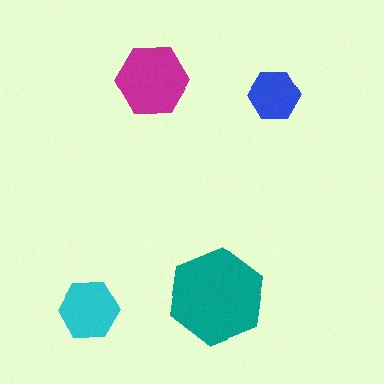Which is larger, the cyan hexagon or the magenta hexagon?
The magenta one.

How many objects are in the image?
There are 4 objects in the image.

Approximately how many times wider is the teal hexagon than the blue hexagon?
About 2 times wider.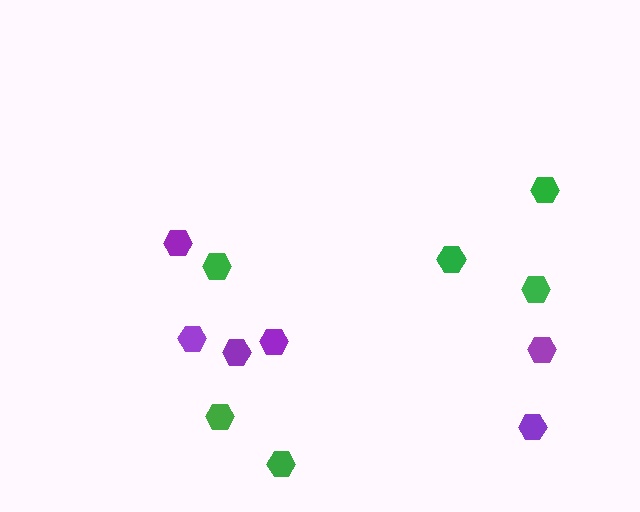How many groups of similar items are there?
There are 2 groups: one group of green hexagons (6) and one group of purple hexagons (6).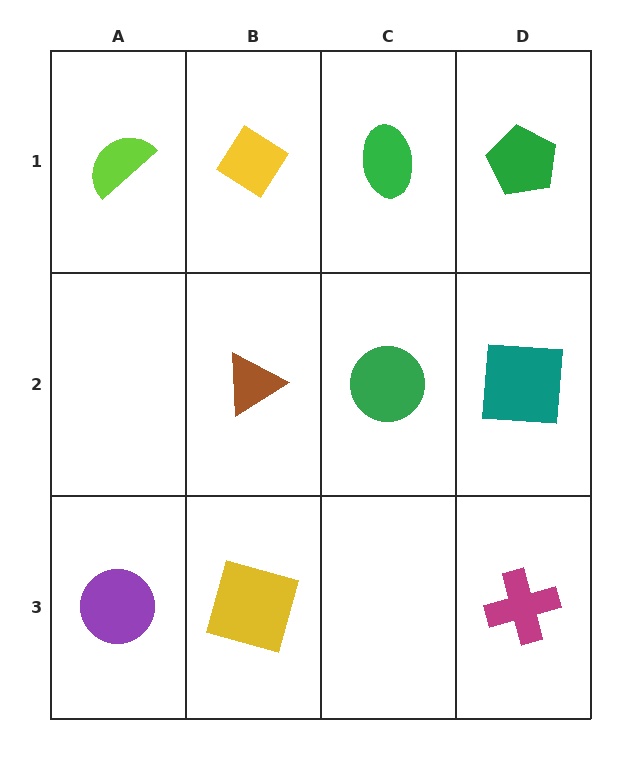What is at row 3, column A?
A purple circle.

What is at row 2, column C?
A green circle.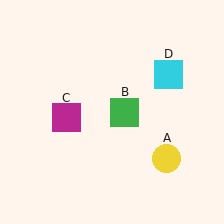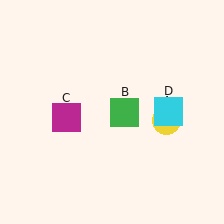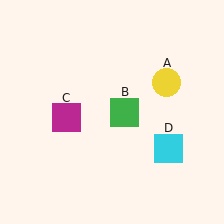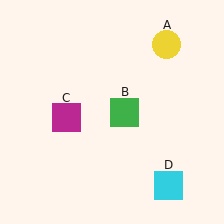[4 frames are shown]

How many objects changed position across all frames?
2 objects changed position: yellow circle (object A), cyan square (object D).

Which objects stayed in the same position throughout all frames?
Green square (object B) and magenta square (object C) remained stationary.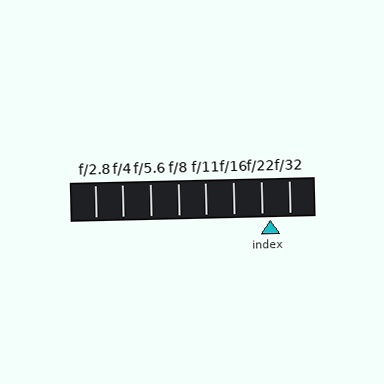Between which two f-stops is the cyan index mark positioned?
The index mark is between f/22 and f/32.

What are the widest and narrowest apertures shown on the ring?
The widest aperture shown is f/2.8 and the narrowest is f/32.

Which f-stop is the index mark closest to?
The index mark is closest to f/22.